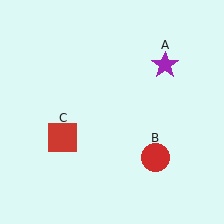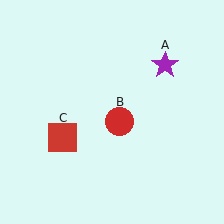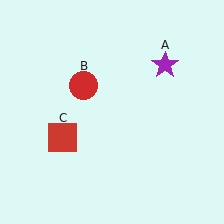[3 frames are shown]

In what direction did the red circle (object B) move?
The red circle (object B) moved up and to the left.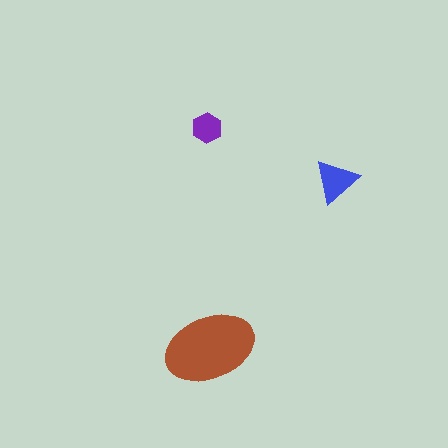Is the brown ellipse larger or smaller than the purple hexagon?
Larger.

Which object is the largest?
The brown ellipse.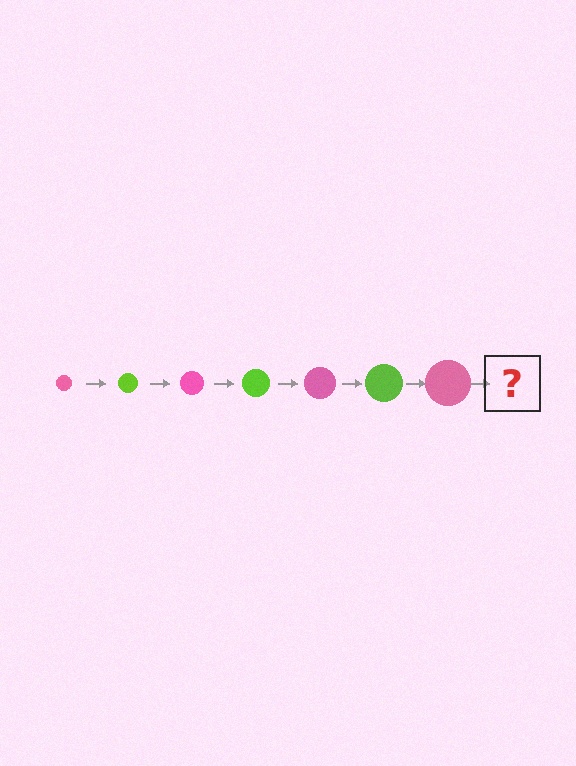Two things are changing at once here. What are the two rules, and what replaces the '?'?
The two rules are that the circle grows larger each step and the color cycles through pink and lime. The '?' should be a lime circle, larger than the previous one.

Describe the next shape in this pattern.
It should be a lime circle, larger than the previous one.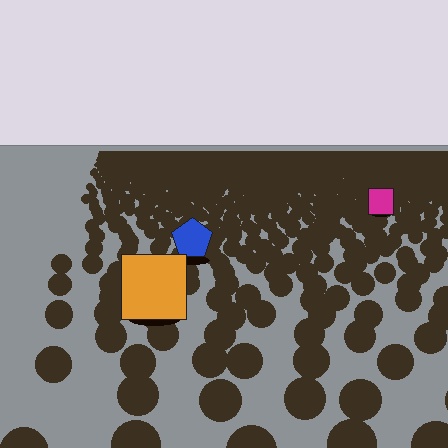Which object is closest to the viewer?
The orange square is closest. The texture marks near it are larger and more spread out.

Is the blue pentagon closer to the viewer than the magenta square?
Yes. The blue pentagon is closer — you can tell from the texture gradient: the ground texture is coarser near it.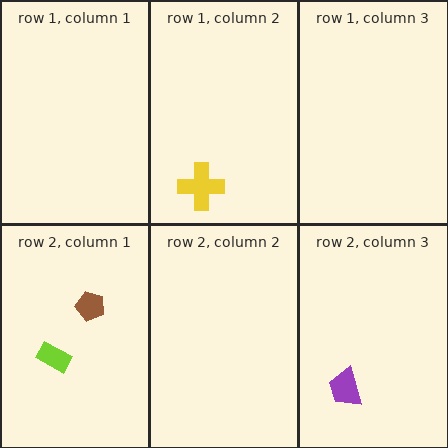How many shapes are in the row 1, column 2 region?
1.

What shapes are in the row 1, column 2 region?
The yellow cross.